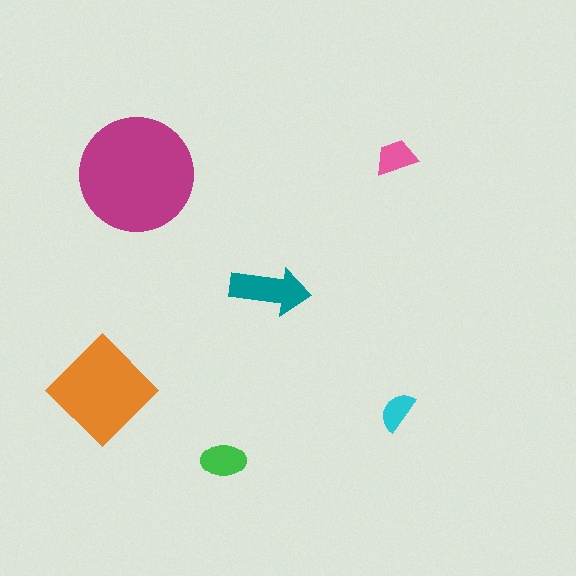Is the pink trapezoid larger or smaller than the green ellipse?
Smaller.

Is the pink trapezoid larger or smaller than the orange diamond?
Smaller.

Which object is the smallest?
The cyan semicircle.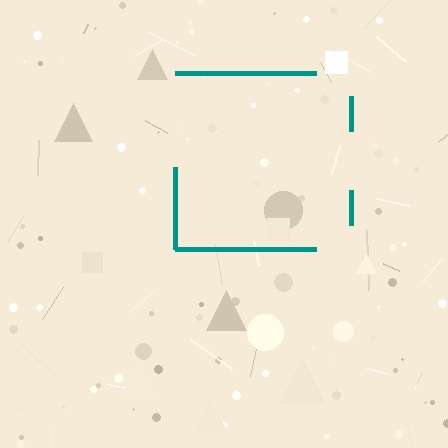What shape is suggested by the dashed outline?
The dashed outline suggests a square.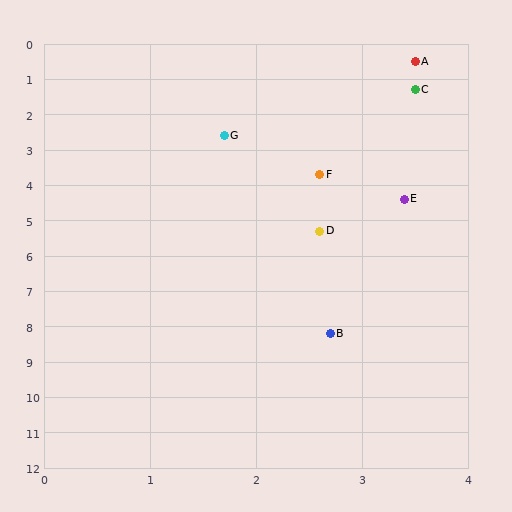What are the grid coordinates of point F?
Point F is at approximately (2.6, 3.7).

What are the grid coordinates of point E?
Point E is at approximately (3.4, 4.4).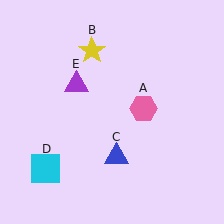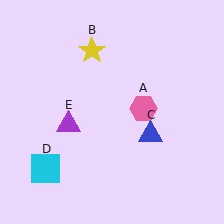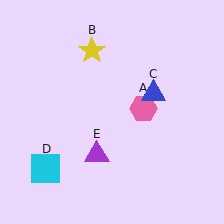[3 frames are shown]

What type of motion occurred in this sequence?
The blue triangle (object C), purple triangle (object E) rotated counterclockwise around the center of the scene.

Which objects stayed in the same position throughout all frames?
Pink hexagon (object A) and yellow star (object B) and cyan square (object D) remained stationary.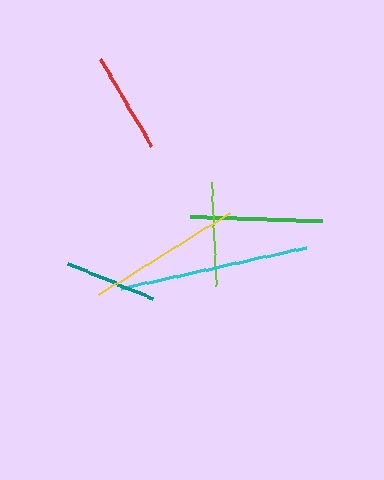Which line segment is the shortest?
The teal line is the shortest at approximately 92 pixels.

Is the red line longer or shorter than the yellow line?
The yellow line is longer than the red line.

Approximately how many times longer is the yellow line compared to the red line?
The yellow line is approximately 1.5 times the length of the red line.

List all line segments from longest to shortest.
From longest to shortest: cyan, yellow, green, lime, red, teal.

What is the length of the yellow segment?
The yellow segment is approximately 154 pixels long.